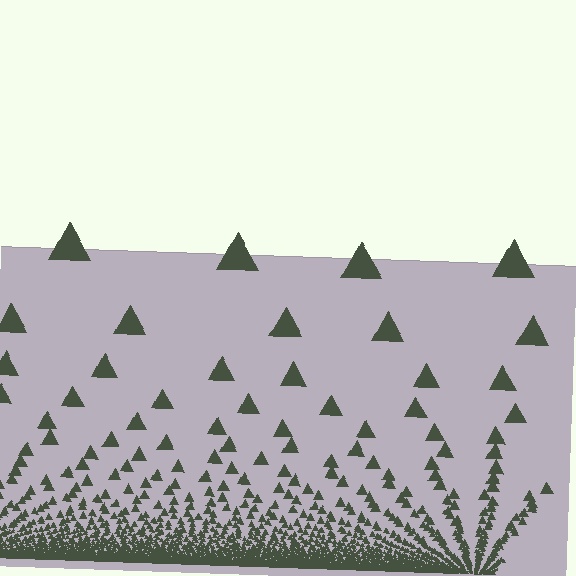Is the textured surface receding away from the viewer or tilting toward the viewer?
The surface appears to tilt toward the viewer. Texture elements get larger and sparser toward the top.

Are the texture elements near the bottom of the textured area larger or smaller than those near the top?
Smaller. The gradient is inverted — elements near the bottom are smaller and denser.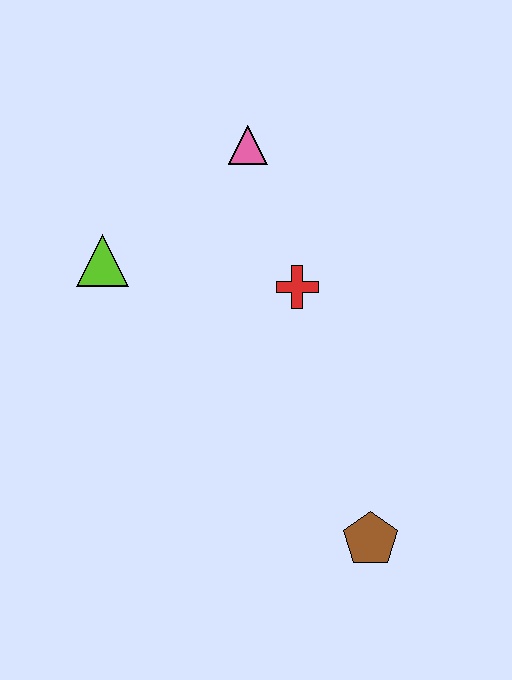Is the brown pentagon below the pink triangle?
Yes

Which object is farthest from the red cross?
The brown pentagon is farthest from the red cross.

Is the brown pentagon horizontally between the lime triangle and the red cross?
No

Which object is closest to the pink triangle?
The red cross is closest to the pink triangle.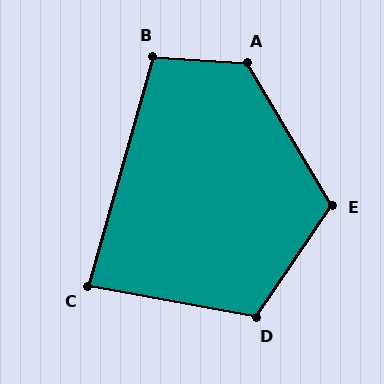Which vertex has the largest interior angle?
A, at approximately 124 degrees.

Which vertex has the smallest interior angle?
C, at approximately 85 degrees.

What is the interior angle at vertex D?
Approximately 114 degrees (obtuse).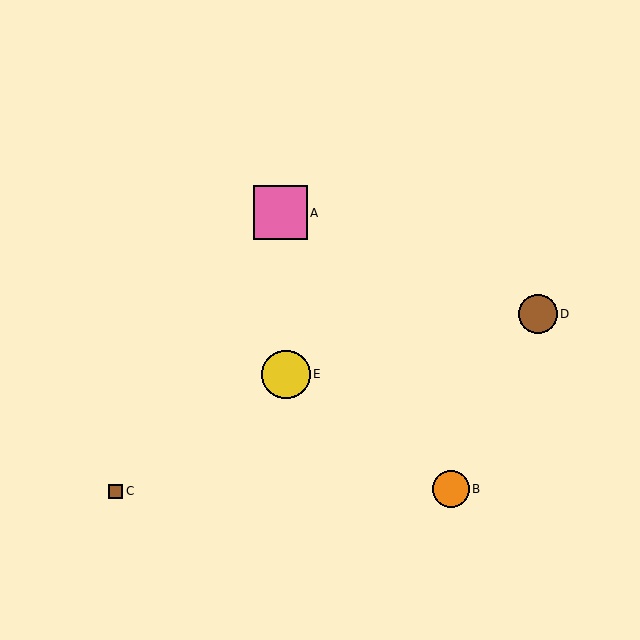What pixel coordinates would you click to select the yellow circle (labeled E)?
Click at (286, 374) to select the yellow circle E.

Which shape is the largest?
The pink square (labeled A) is the largest.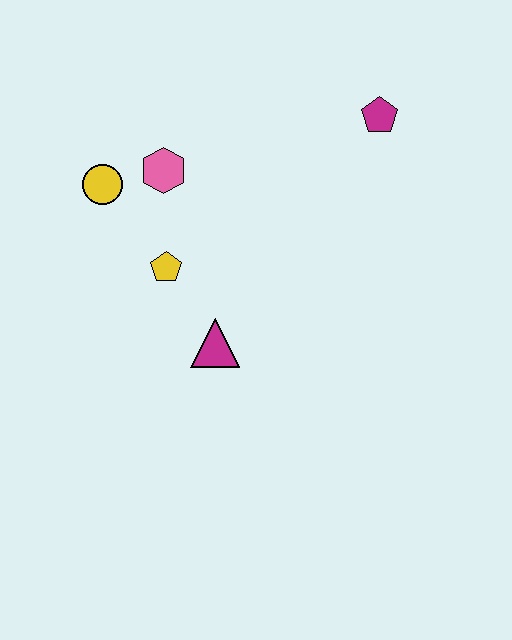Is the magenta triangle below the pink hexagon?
Yes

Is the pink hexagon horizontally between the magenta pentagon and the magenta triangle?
No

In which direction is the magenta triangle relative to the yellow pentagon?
The magenta triangle is below the yellow pentagon.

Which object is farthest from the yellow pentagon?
The magenta pentagon is farthest from the yellow pentagon.